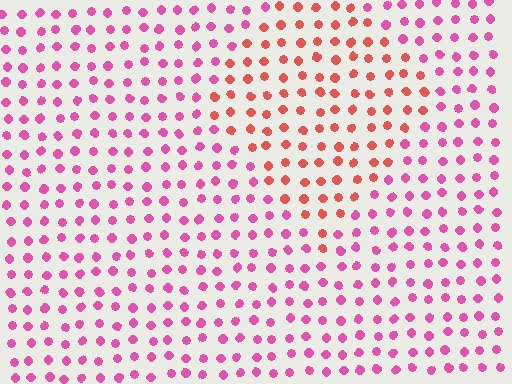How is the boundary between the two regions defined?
The boundary is defined purely by a slight shift in hue (about 40 degrees). Spacing, size, and orientation are identical on both sides.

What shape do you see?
I see a diamond.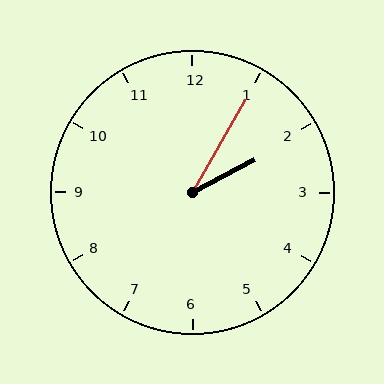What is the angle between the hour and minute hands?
Approximately 32 degrees.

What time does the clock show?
2:05.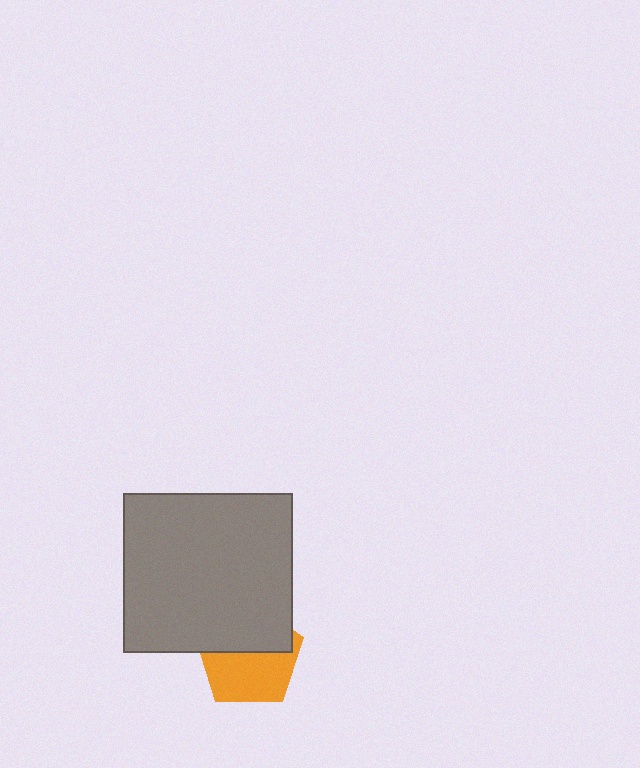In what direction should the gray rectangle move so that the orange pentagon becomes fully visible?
The gray rectangle should move up. That is the shortest direction to clear the overlap and leave the orange pentagon fully visible.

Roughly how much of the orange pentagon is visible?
About half of it is visible (roughly 53%).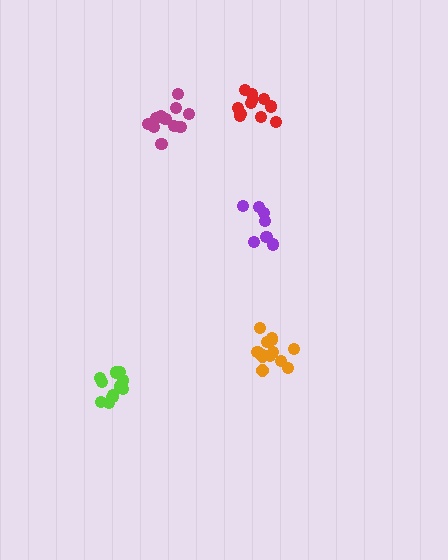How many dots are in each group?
Group 1: 13 dots, Group 2: 11 dots, Group 3: 11 dots, Group 4: 11 dots, Group 5: 7 dots (53 total).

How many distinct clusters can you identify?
There are 5 distinct clusters.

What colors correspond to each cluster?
The clusters are colored: orange, red, lime, magenta, purple.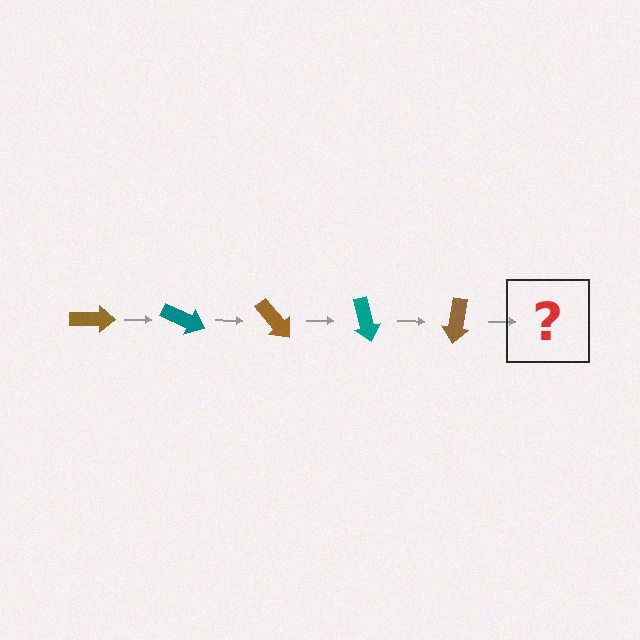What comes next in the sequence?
The next element should be a teal arrow, rotated 125 degrees from the start.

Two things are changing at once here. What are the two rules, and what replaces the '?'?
The two rules are that it rotates 25 degrees each step and the color cycles through brown and teal. The '?' should be a teal arrow, rotated 125 degrees from the start.